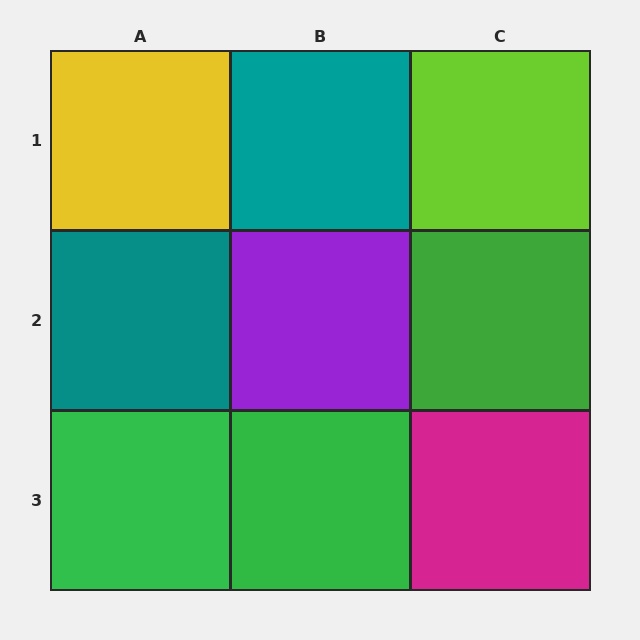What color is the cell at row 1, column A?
Yellow.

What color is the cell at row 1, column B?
Teal.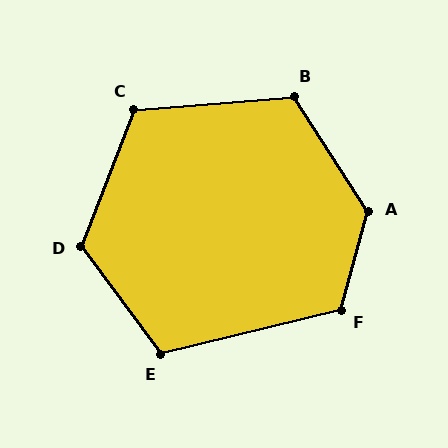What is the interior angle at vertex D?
Approximately 122 degrees (obtuse).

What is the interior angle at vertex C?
Approximately 116 degrees (obtuse).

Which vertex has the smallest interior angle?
E, at approximately 113 degrees.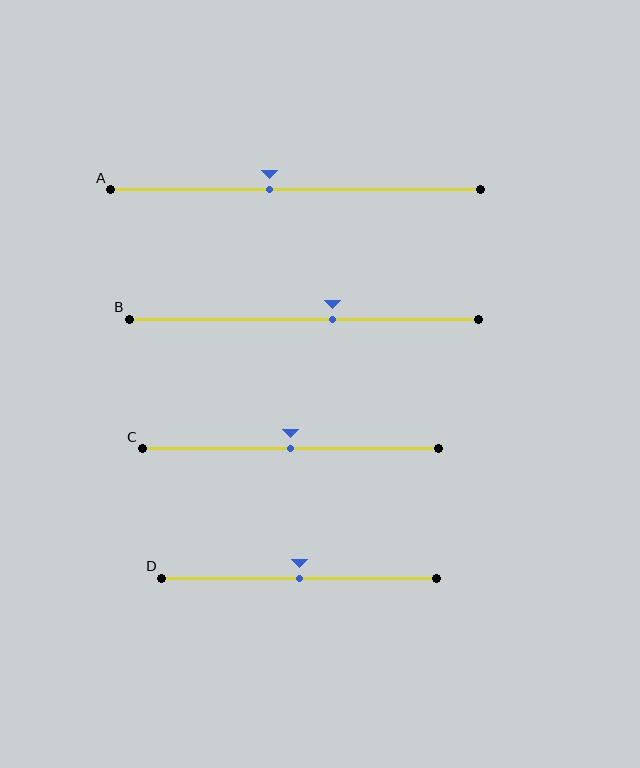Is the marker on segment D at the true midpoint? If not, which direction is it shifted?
Yes, the marker on segment D is at the true midpoint.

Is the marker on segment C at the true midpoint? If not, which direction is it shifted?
Yes, the marker on segment C is at the true midpoint.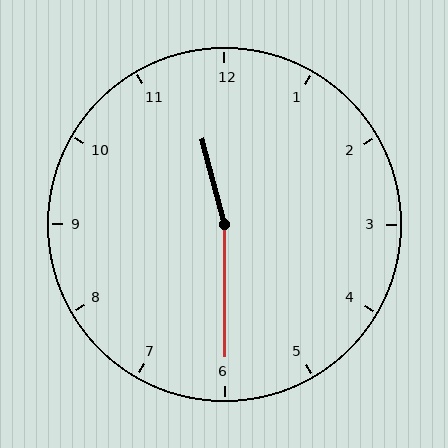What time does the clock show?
11:30.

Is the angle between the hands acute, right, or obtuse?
It is obtuse.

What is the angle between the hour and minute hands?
Approximately 165 degrees.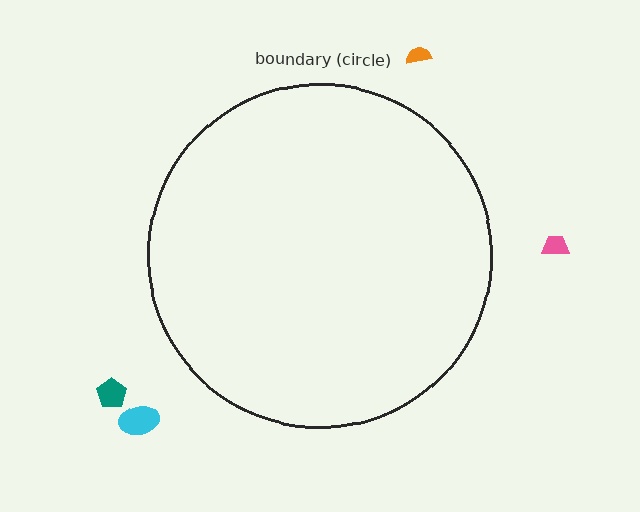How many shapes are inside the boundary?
0 inside, 4 outside.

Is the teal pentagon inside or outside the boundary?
Outside.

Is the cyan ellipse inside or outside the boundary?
Outside.